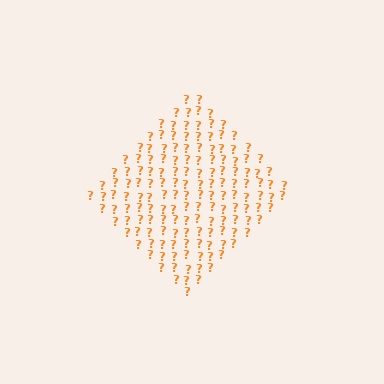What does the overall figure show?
The overall figure shows a diamond.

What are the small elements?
The small elements are question marks.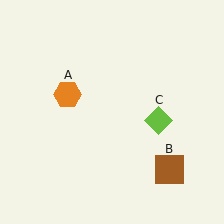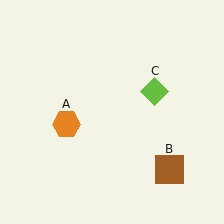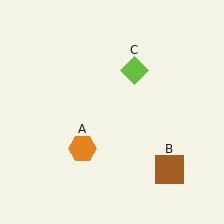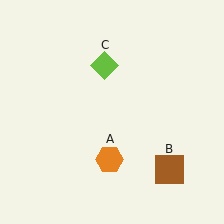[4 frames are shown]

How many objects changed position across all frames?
2 objects changed position: orange hexagon (object A), lime diamond (object C).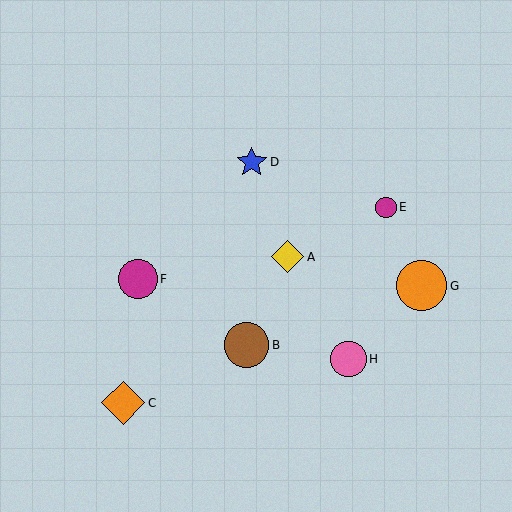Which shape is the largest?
The orange circle (labeled G) is the largest.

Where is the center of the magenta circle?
The center of the magenta circle is at (138, 279).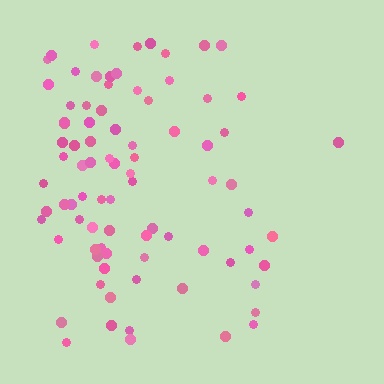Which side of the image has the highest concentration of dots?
The left.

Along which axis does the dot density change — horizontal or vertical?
Horizontal.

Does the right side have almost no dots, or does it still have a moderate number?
Still a moderate number, just noticeably fewer than the left.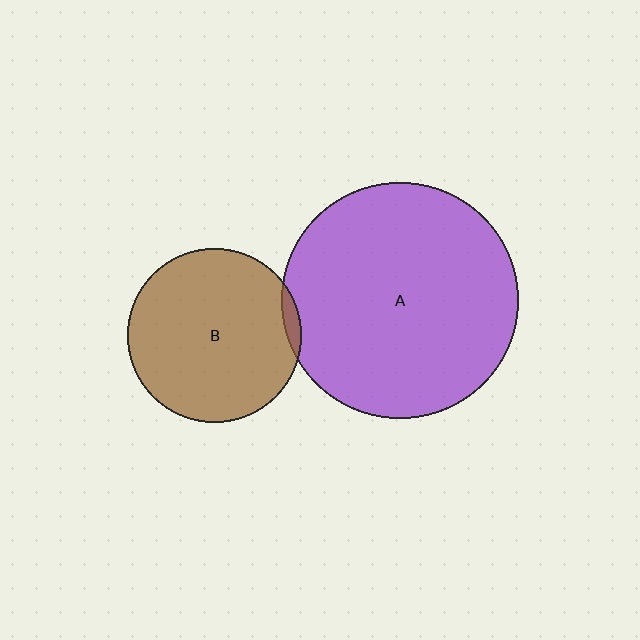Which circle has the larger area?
Circle A (purple).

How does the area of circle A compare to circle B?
Approximately 1.9 times.